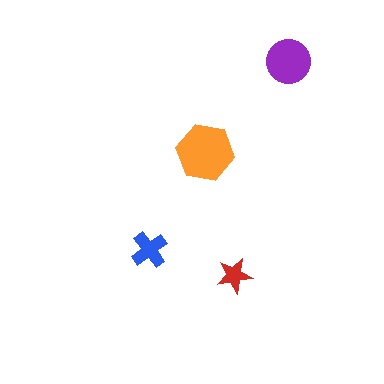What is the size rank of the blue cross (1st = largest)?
3rd.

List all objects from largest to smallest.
The orange hexagon, the purple circle, the blue cross, the red star.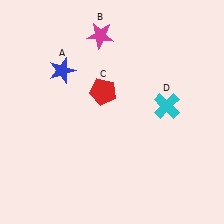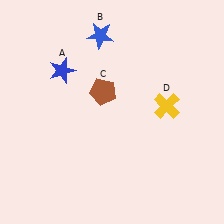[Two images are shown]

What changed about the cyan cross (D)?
In Image 1, D is cyan. In Image 2, it changed to yellow.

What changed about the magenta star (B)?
In Image 1, B is magenta. In Image 2, it changed to blue.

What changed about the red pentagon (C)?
In Image 1, C is red. In Image 2, it changed to brown.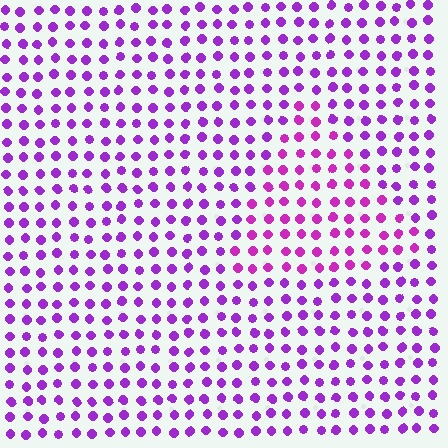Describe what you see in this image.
The image is filled with small purple elements in a uniform arrangement. A triangle-shaped region is visible where the elements are tinted to a slightly different hue, forming a subtle color boundary.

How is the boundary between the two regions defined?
The boundary is defined purely by a slight shift in hue (about 23 degrees). Spacing, size, and orientation are identical on both sides.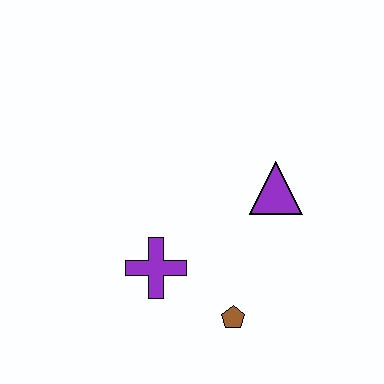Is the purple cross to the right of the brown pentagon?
No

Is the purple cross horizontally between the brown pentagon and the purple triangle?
No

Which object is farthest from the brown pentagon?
The purple triangle is farthest from the brown pentagon.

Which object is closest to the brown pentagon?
The purple cross is closest to the brown pentagon.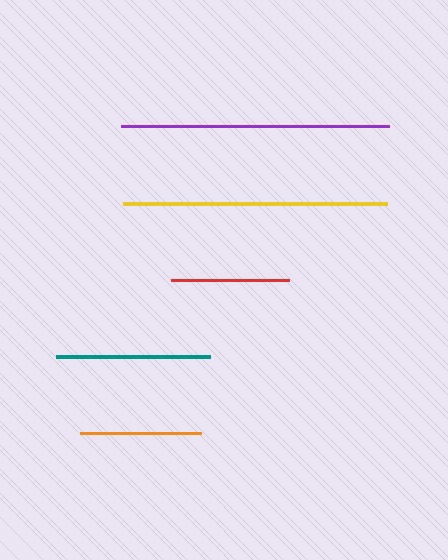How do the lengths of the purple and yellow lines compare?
The purple and yellow lines are approximately the same length.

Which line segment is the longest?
The purple line is the longest at approximately 268 pixels.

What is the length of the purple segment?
The purple segment is approximately 268 pixels long.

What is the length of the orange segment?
The orange segment is approximately 121 pixels long.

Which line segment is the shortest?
The red line is the shortest at approximately 119 pixels.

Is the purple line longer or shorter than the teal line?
The purple line is longer than the teal line.